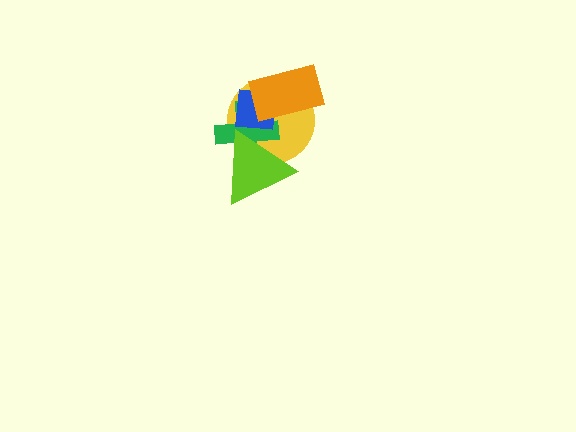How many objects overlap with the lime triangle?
3 objects overlap with the lime triangle.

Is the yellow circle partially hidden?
Yes, it is partially covered by another shape.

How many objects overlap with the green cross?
4 objects overlap with the green cross.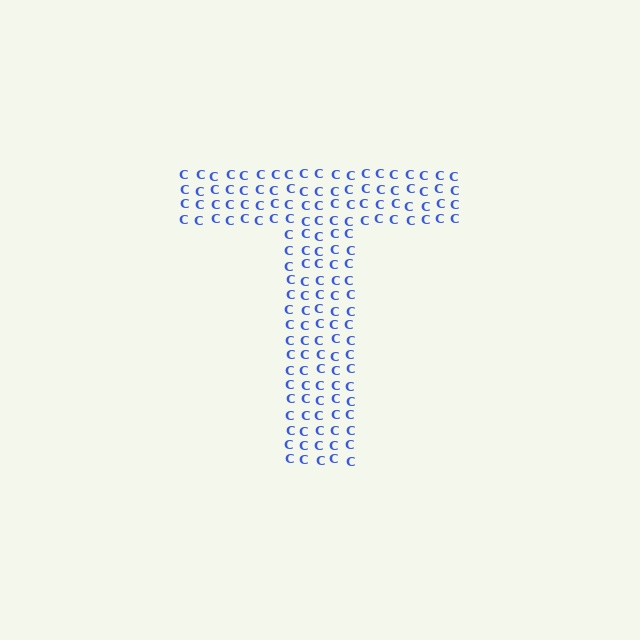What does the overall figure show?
The overall figure shows the letter T.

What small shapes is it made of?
It is made of small letter C's.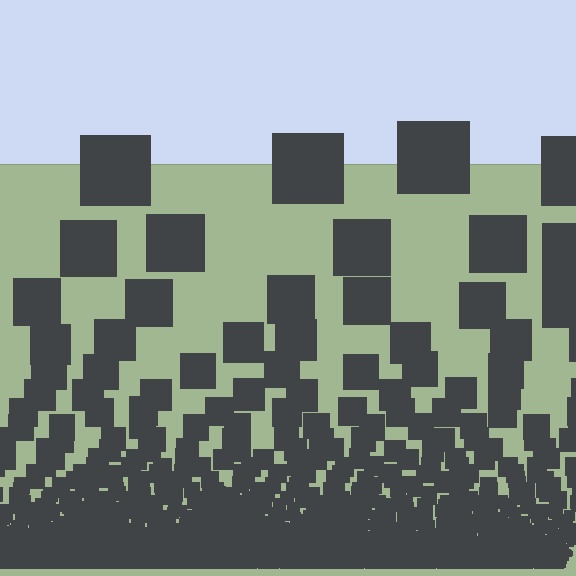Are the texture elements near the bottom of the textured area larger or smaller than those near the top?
Smaller. The gradient is inverted — elements near the bottom are smaller and denser.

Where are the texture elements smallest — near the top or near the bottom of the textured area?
Near the bottom.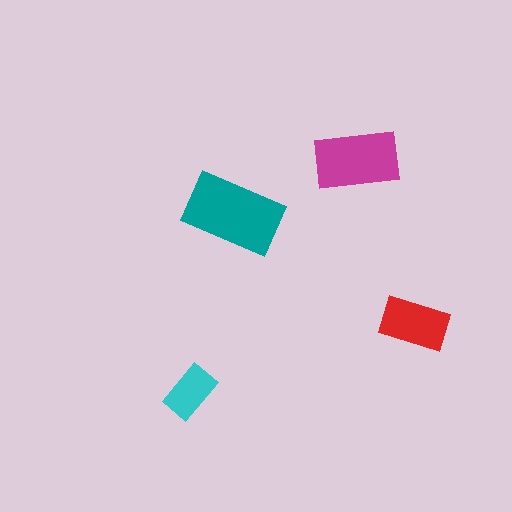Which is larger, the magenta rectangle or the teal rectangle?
The teal one.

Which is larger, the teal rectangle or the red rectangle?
The teal one.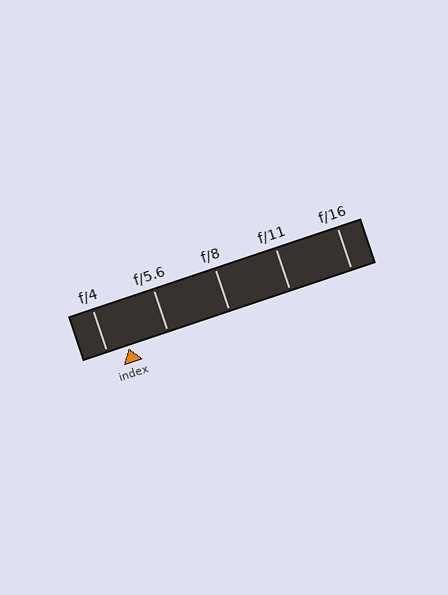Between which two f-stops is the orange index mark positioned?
The index mark is between f/4 and f/5.6.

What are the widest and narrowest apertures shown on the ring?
The widest aperture shown is f/4 and the narrowest is f/16.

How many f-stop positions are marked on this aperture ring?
There are 5 f-stop positions marked.